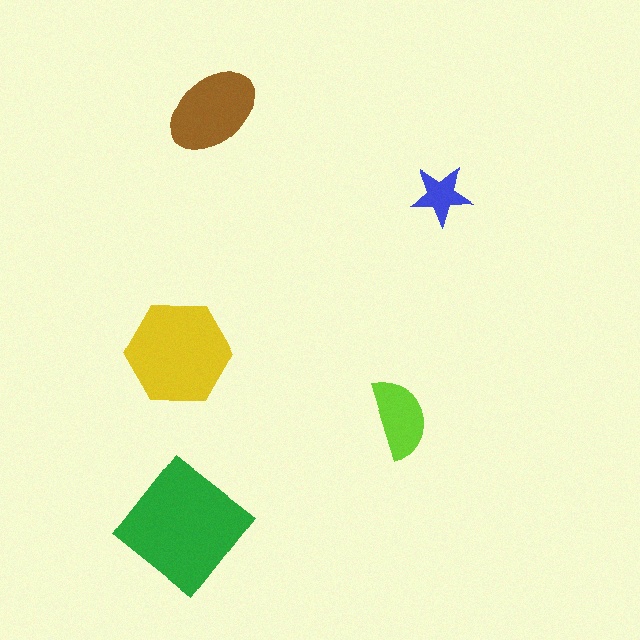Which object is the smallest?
The blue star.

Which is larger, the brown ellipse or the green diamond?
The green diamond.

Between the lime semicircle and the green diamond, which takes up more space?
The green diamond.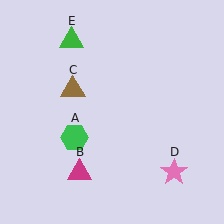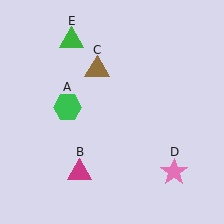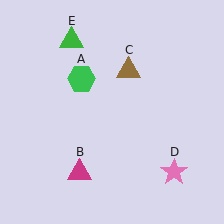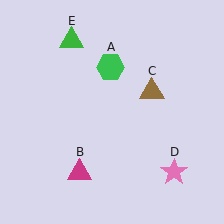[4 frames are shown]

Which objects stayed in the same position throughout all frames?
Magenta triangle (object B) and pink star (object D) and green triangle (object E) remained stationary.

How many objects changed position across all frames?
2 objects changed position: green hexagon (object A), brown triangle (object C).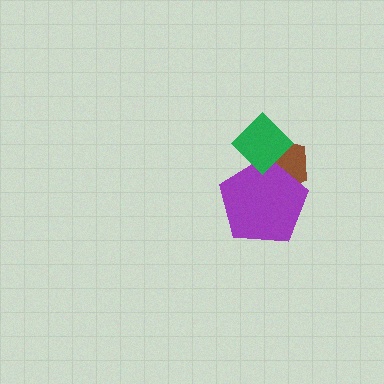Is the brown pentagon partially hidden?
Yes, it is partially covered by another shape.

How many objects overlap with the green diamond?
2 objects overlap with the green diamond.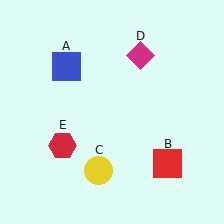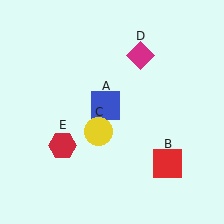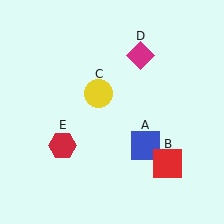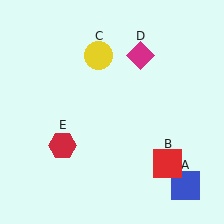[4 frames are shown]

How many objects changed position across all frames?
2 objects changed position: blue square (object A), yellow circle (object C).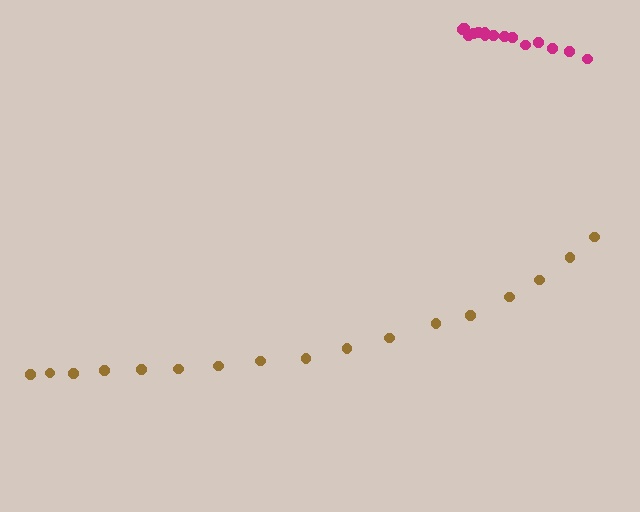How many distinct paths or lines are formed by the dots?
There are 2 distinct paths.